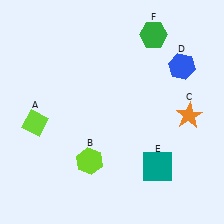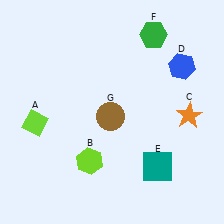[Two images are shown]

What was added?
A brown circle (G) was added in Image 2.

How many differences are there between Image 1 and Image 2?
There is 1 difference between the two images.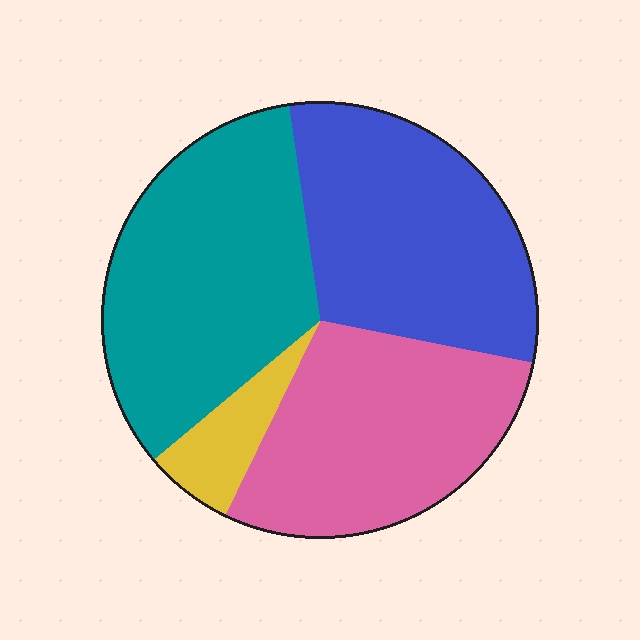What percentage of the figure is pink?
Pink takes up about one quarter (1/4) of the figure.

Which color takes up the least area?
Yellow, at roughly 5%.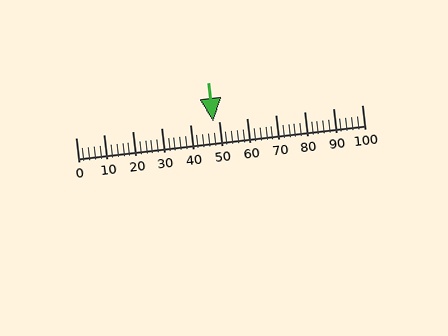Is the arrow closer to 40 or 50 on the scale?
The arrow is closer to 50.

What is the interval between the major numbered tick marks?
The major tick marks are spaced 10 units apart.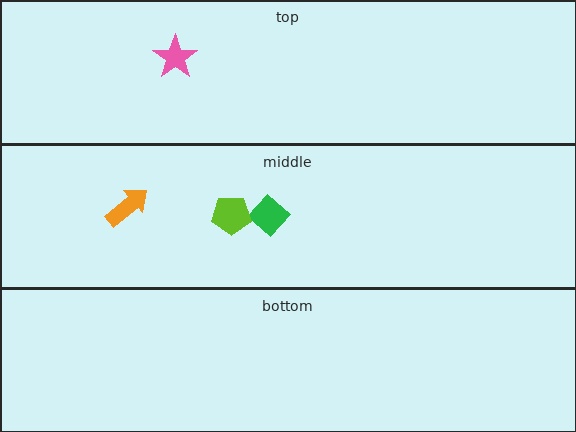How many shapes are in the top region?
1.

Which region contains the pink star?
The top region.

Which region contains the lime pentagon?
The middle region.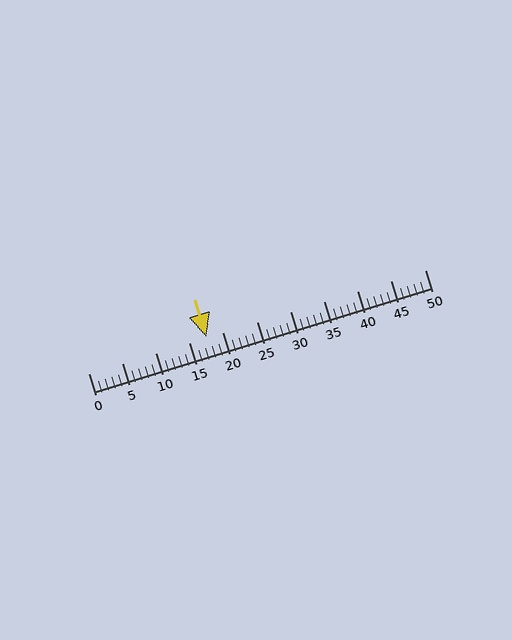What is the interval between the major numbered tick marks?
The major tick marks are spaced 5 units apart.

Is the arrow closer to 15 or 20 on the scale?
The arrow is closer to 20.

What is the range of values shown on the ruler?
The ruler shows values from 0 to 50.